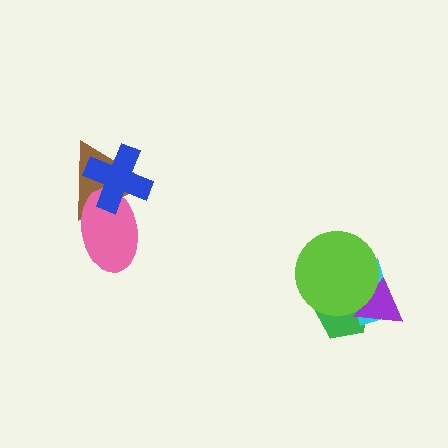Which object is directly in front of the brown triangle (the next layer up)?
The pink ellipse is directly in front of the brown triangle.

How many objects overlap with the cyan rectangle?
3 objects overlap with the cyan rectangle.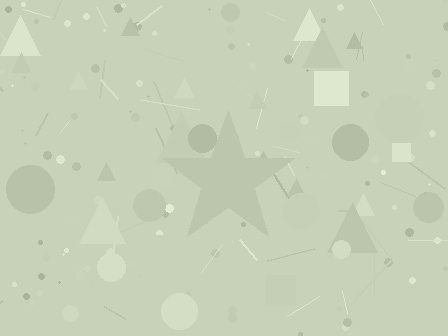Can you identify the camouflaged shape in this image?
The camouflaged shape is a star.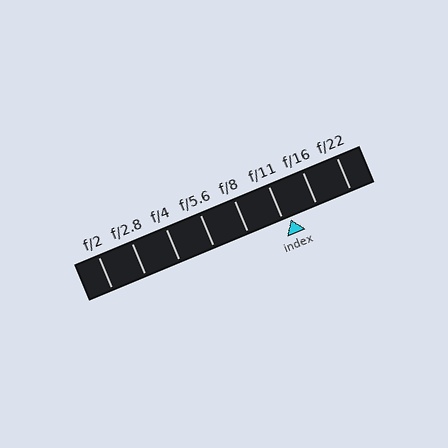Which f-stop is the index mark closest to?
The index mark is closest to f/11.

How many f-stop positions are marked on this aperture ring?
There are 8 f-stop positions marked.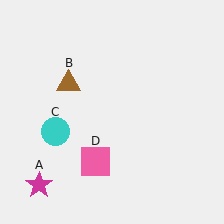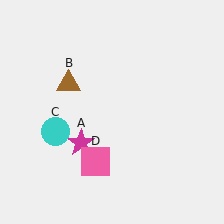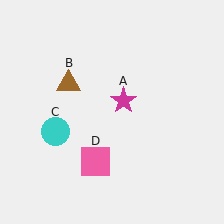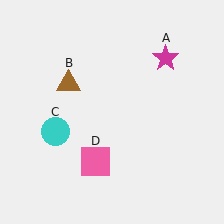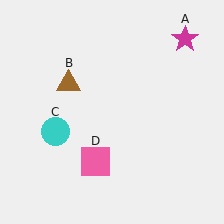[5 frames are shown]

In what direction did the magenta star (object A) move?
The magenta star (object A) moved up and to the right.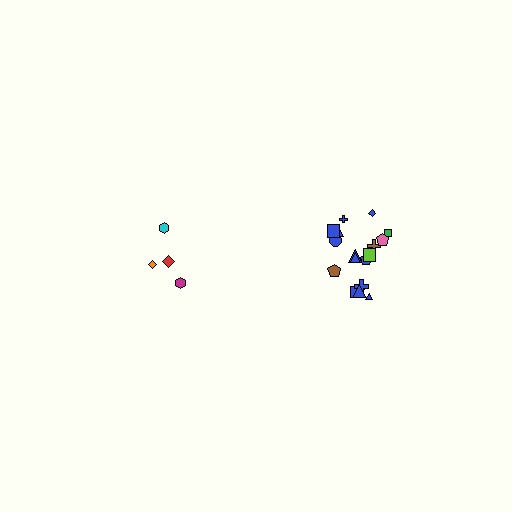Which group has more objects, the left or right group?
The right group.